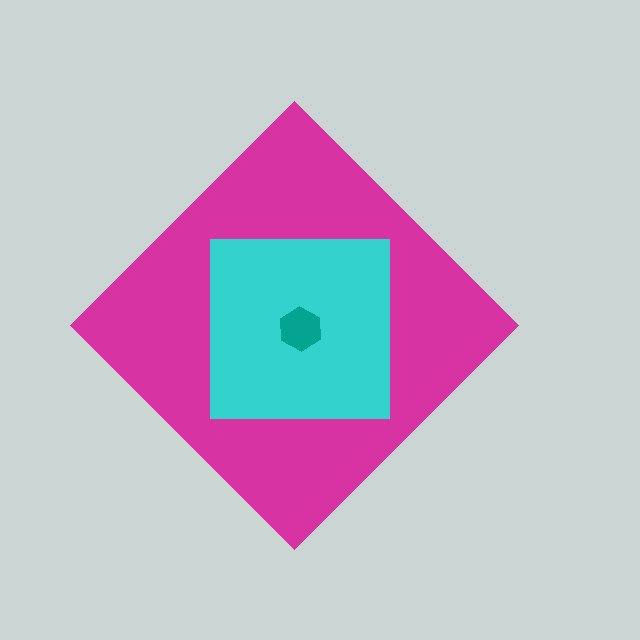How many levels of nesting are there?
3.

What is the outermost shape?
The magenta diamond.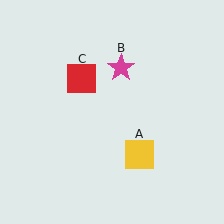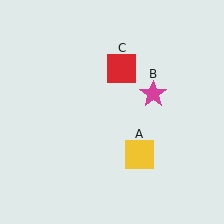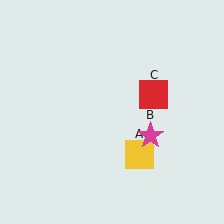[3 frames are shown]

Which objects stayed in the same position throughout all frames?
Yellow square (object A) remained stationary.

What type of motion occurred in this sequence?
The magenta star (object B), red square (object C) rotated clockwise around the center of the scene.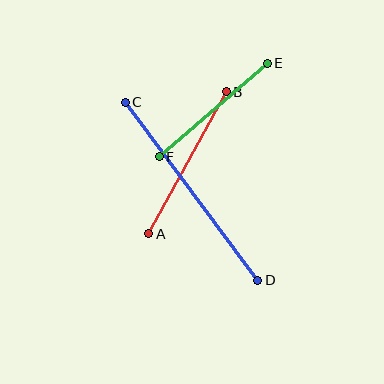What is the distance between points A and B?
The distance is approximately 162 pixels.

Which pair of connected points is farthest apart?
Points C and D are farthest apart.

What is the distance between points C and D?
The distance is approximately 222 pixels.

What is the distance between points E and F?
The distance is approximately 143 pixels.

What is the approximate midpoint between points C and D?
The midpoint is at approximately (191, 191) pixels.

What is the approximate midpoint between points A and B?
The midpoint is at approximately (188, 163) pixels.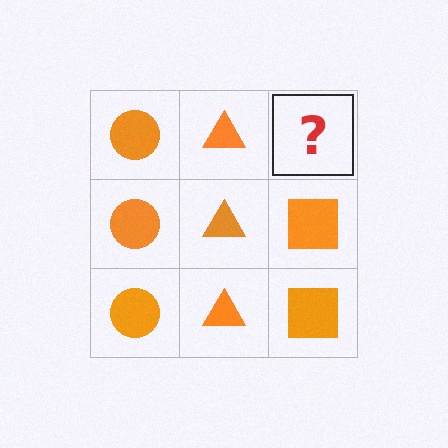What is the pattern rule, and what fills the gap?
The rule is that each column has a consistent shape. The gap should be filled with an orange square.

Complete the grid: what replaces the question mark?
The question mark should be replaced with an orange square.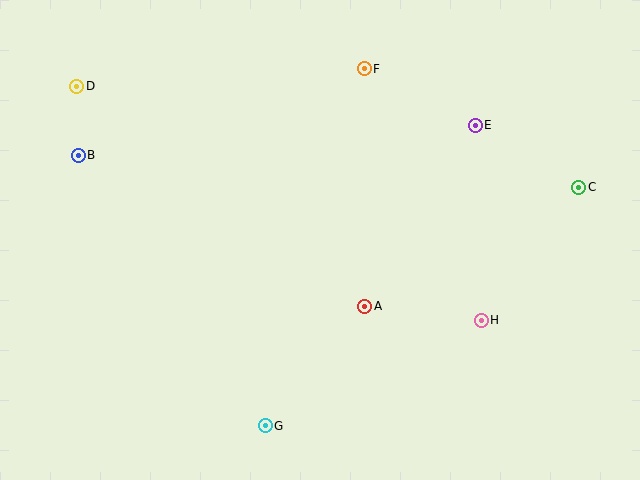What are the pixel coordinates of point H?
Point H is at (481, 320).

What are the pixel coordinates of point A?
Point A is at (365, 306).